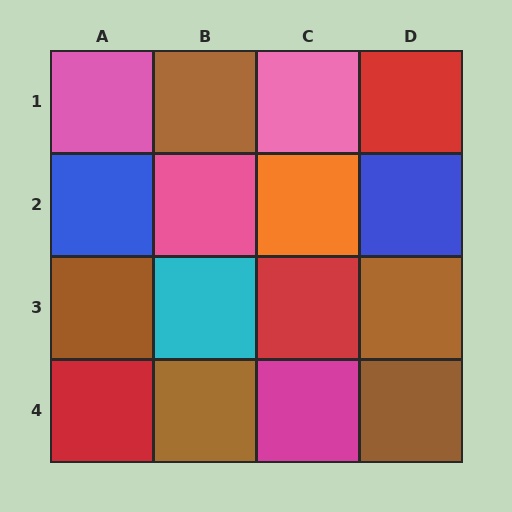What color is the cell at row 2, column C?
Orange.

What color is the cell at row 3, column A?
Brown.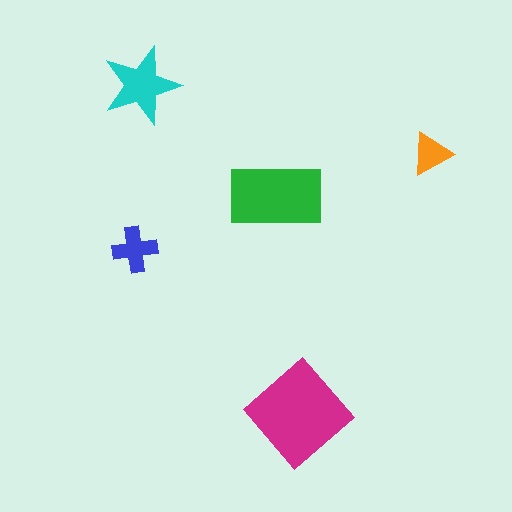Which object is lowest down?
The magenta diamond is bottommost.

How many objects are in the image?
There are 5 objects in the image.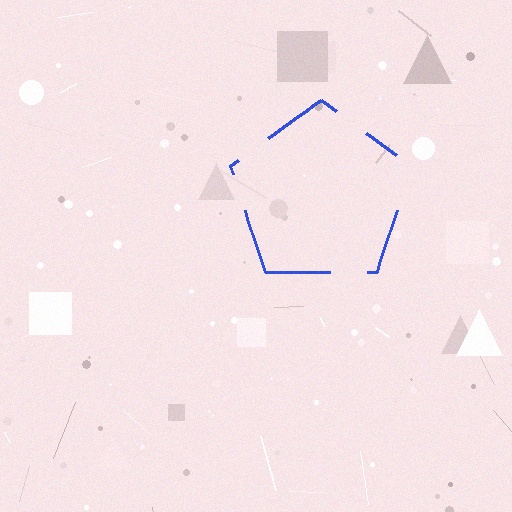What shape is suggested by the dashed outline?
The dashed outline suggests a pentagon.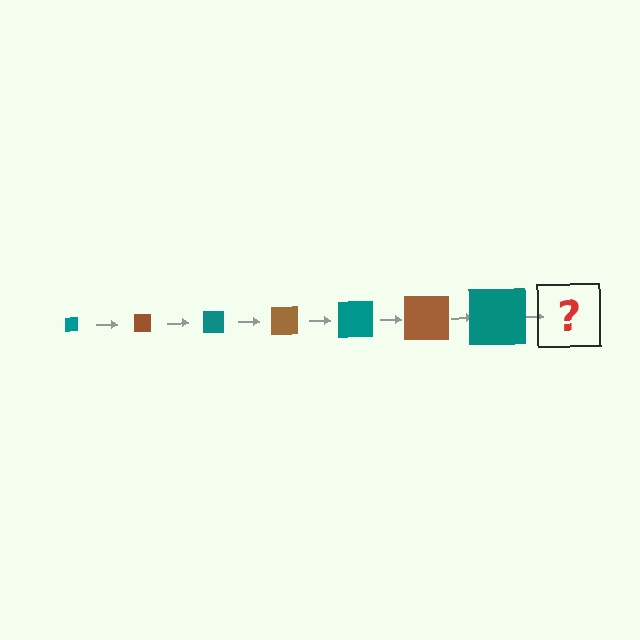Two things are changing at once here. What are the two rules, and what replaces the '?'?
The two rules are that the square grows larger each step and the color cycles through teal and brown. The '?' should be a brown square, larger than the previous one.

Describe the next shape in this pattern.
It should be a brown square, larger than the previous one.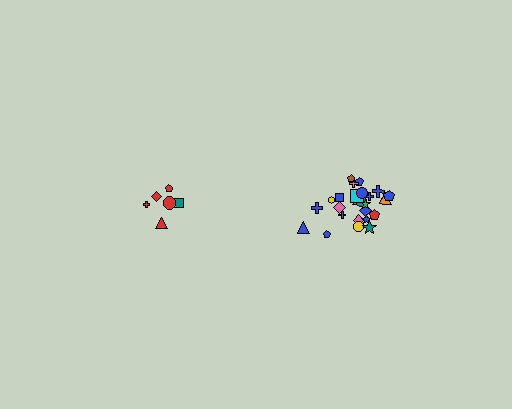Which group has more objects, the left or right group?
The right group.